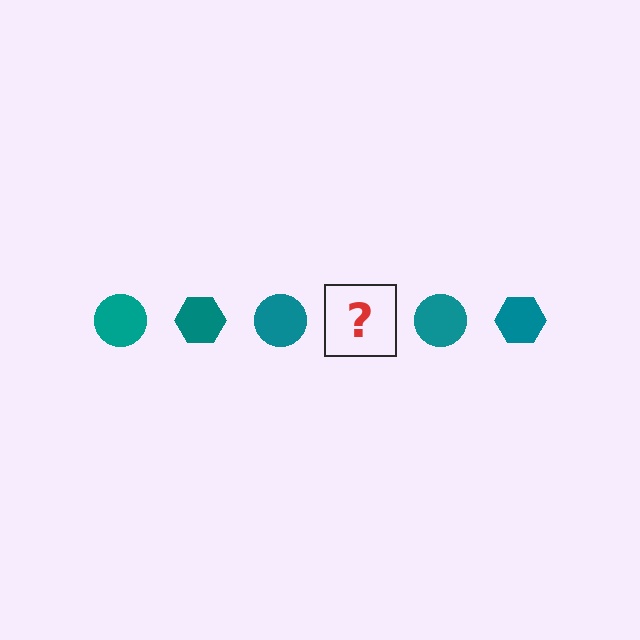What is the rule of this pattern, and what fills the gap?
The rule is that the pattern cycles through circle, hexagon shapes in teal. The gap should be filled with a teal hexagon.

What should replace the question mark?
The question mark should be replaced with a teal hexagon.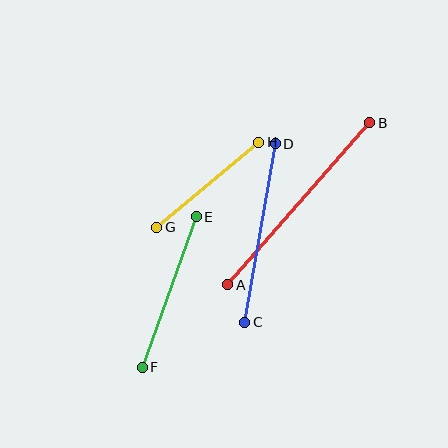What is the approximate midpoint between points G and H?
The midpoint is at approximately (208, 185) pixels.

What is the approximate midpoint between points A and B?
The midpoint is at approximately (299, 204) pixels.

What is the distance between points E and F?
The distance is approximately 160 pixels.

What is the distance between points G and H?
The distance is approximately 133 pixels.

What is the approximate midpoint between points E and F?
The midpoint is at approximately (169, 292) pixels.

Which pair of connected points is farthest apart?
Points A and B are farthest apart.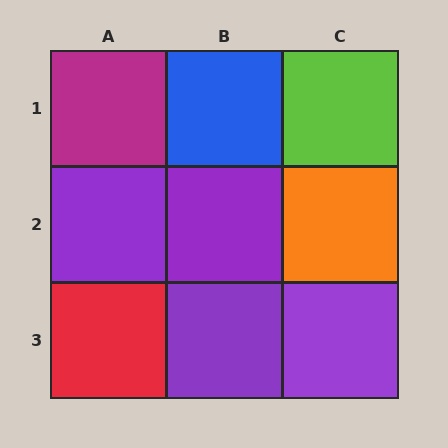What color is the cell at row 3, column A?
Red.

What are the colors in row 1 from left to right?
Magenta, blue, lime.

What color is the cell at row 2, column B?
Purple.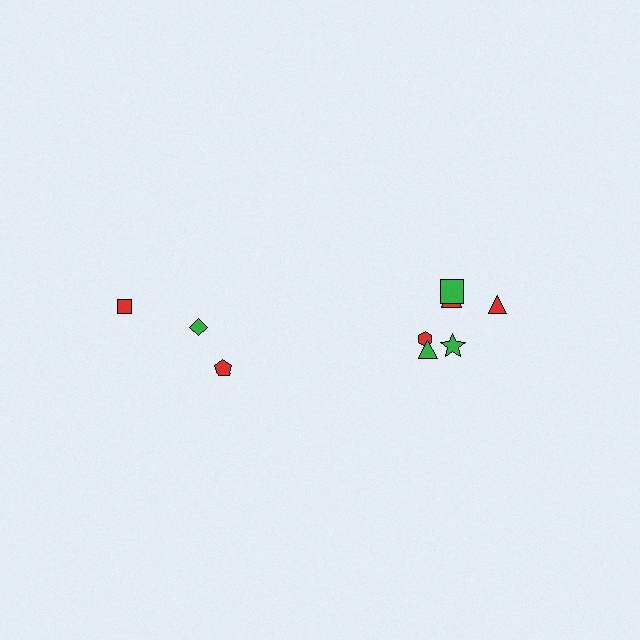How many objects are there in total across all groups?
There are 9 objects.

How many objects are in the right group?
There are 6 objects.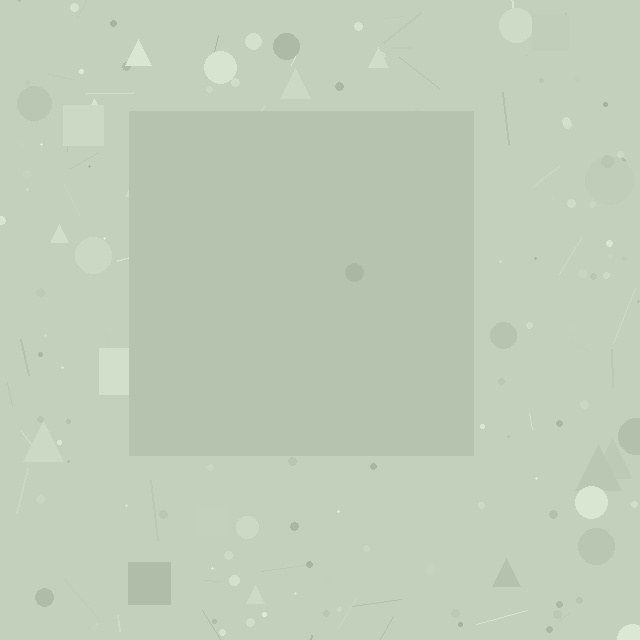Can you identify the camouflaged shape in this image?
The camouflaged shape is a square.